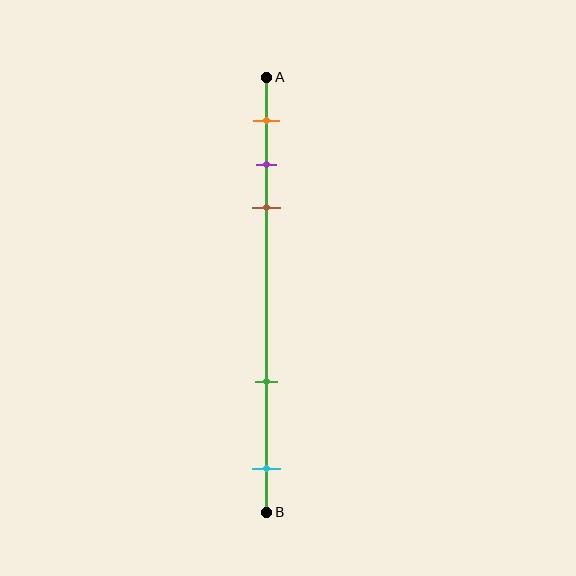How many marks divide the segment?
There are 5 marks dividing the segment.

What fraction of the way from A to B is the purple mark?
The purple mark is approximately 20% (0.2) of the way from A to B.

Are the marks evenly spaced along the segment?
No, the marks are not evenly spaced.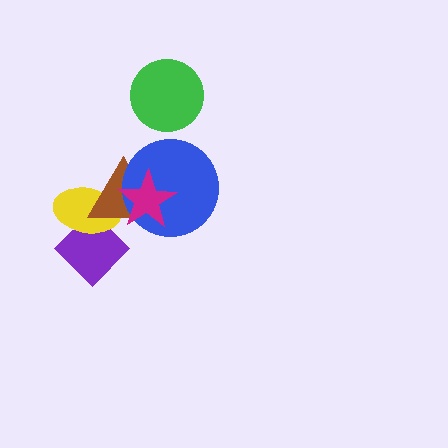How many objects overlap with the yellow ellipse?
2 objects overlap with the yellow ellipse.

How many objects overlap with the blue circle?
2 objects overlap with the blue circle.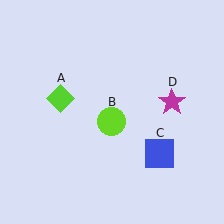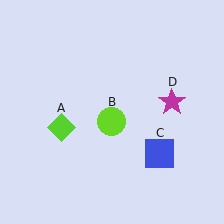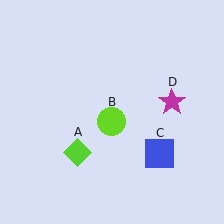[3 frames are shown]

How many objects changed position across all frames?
1 object changed position: lime diamond (object A).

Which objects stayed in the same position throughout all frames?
Lime circle (object B) and blue square (object C) and magenta star (object D) remained stationary.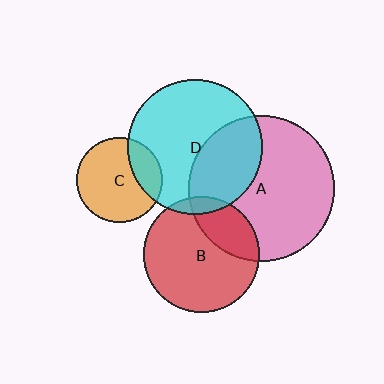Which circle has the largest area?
Circle A (pink).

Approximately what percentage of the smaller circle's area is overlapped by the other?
Approximately 25%.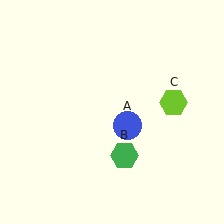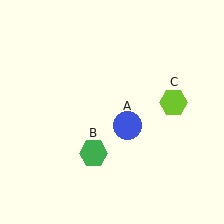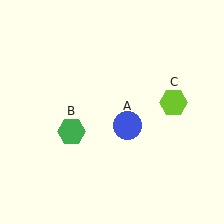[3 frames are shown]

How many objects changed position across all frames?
1 object changed position: green hexagon (object B).